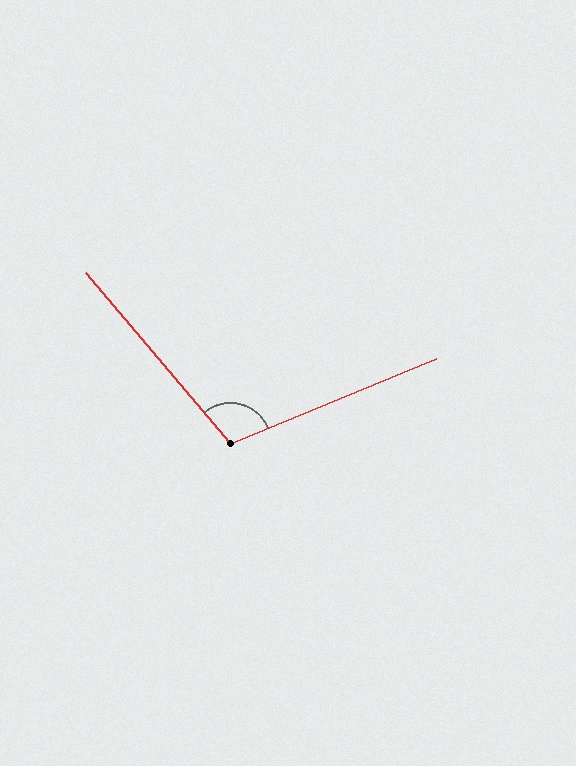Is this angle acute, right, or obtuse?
It is obtuse.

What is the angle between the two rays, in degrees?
Approximately 108 degrees.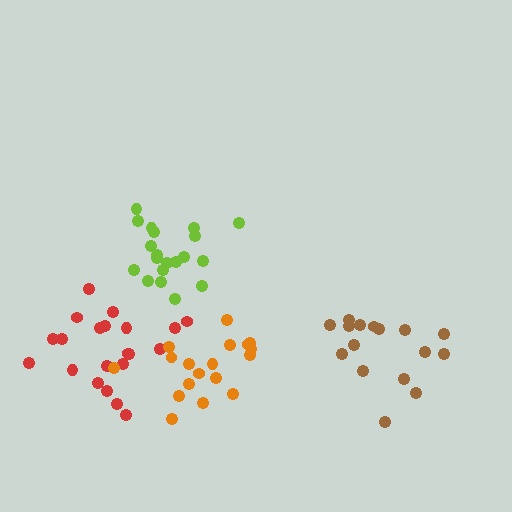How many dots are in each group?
Group 1: 20 dots, Group 2: 21 dots, Group 3: 18 dots, Group 4: 16 dots (75 total).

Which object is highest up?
The lime cluster is topmost.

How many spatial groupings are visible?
There are 4 spatial groupings.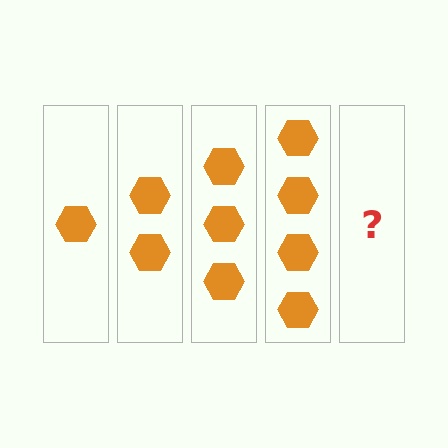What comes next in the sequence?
The next element should be 5 hexagons.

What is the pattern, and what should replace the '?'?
The pattern is that each step adds one more hexagon. The '?' should be 5 hexagons.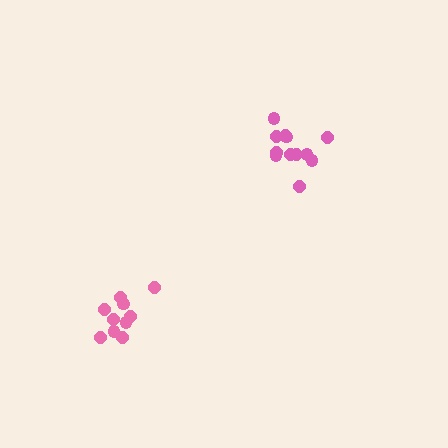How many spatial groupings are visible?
There are 2 spatial groupings.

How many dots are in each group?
Group 1: 12 dots, Group 2: 10 dots (22 total).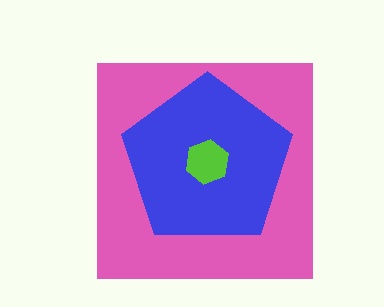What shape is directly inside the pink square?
The blue pentagon.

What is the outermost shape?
The pink square.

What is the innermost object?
The lime hexagon.